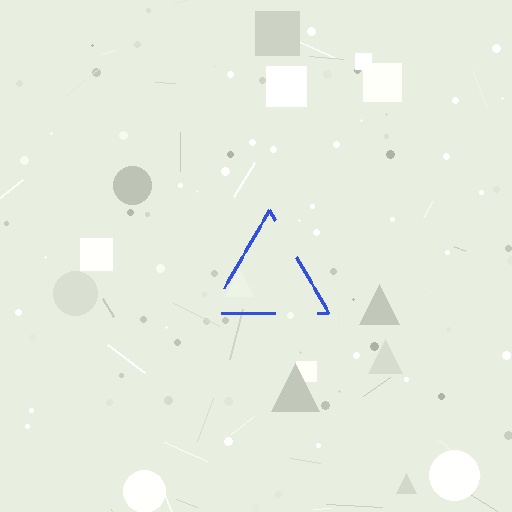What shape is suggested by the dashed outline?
The dashed outline suggests a triangle.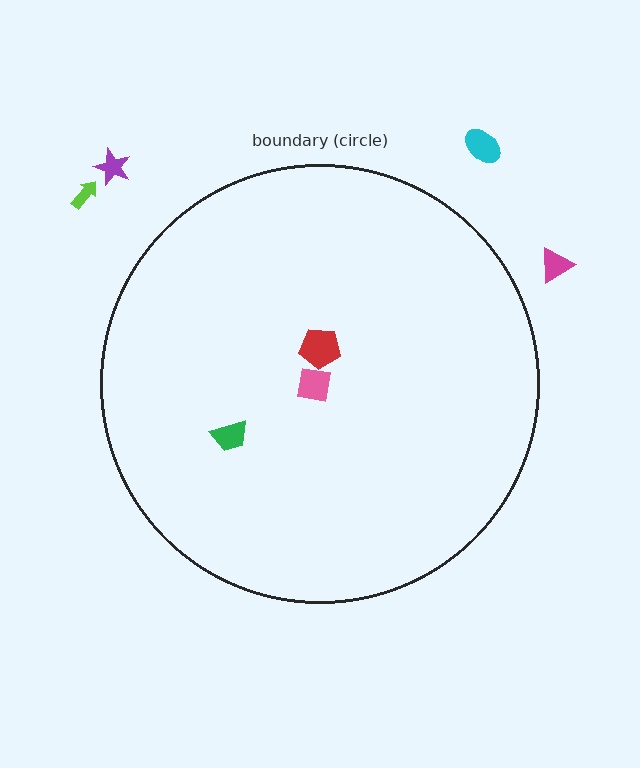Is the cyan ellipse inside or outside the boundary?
Outside.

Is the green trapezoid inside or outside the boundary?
Inside.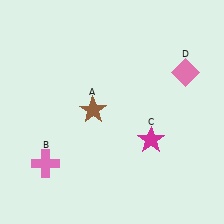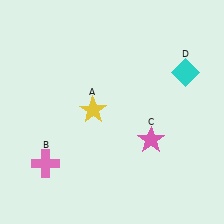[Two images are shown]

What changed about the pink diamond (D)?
In Image 1, D is pink. In Image 2, it changed to cyan.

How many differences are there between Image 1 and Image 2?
There are 3 differences between the two images.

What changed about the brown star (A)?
In Image 1, A is brown. In Image 2, it changed to yellow.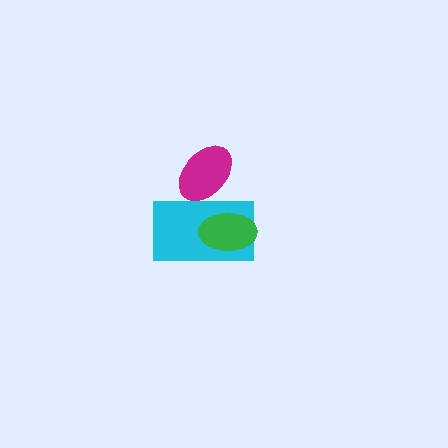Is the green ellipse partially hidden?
No, no other shape covers it.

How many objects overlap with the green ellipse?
1 object overlaps with the green ellipse.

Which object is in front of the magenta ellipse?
The cyan rectangle is in front of the magenta ellipse.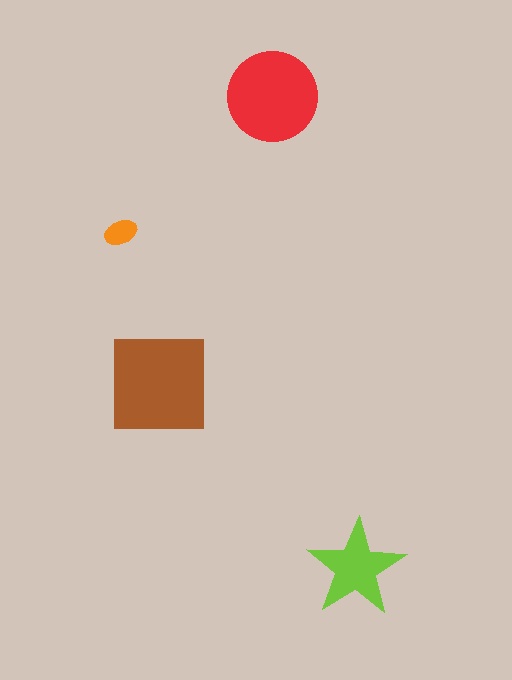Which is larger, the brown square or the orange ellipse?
The brown square.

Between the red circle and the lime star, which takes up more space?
The red circle.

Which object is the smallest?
The orange ellipse.